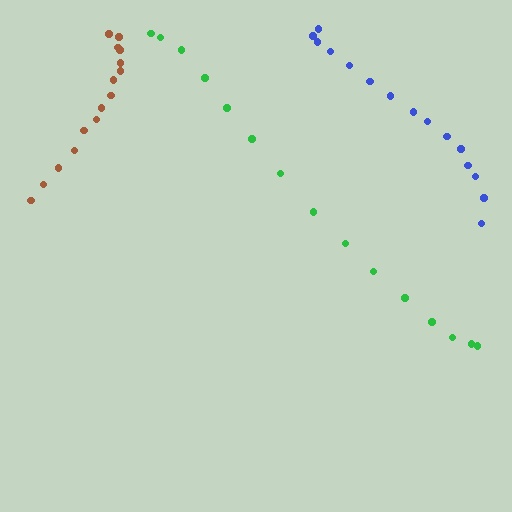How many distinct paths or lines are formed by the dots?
There are 3 distinct paths.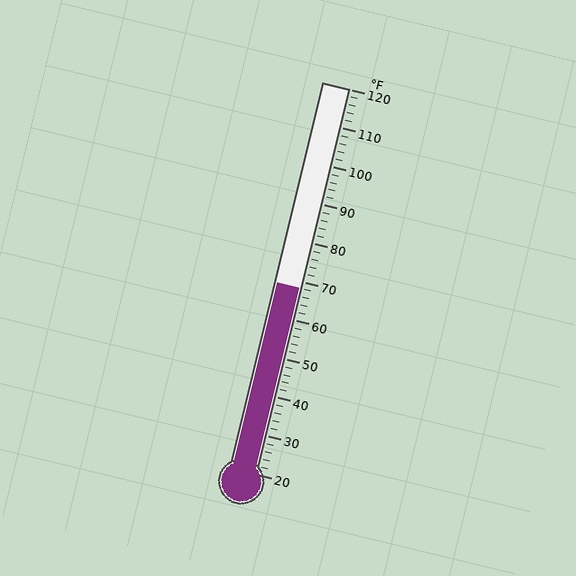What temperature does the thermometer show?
The thermometer shows approximately 68°F.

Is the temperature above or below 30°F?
The temperature is above 30°F.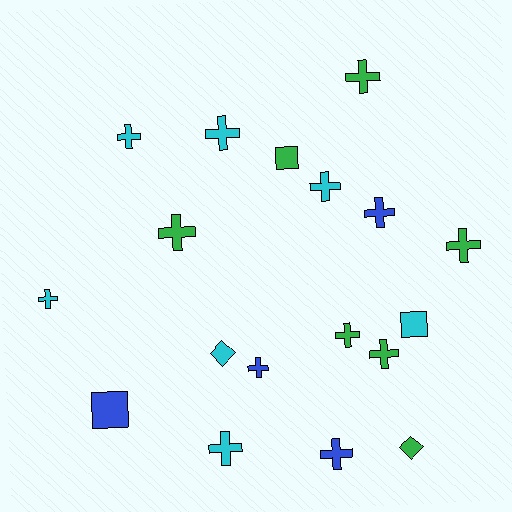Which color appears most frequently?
Cyan, with 7 objects.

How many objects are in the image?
There are 18 objects.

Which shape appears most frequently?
Cross, with 13 objects.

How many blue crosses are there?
There are 3 blue crosses.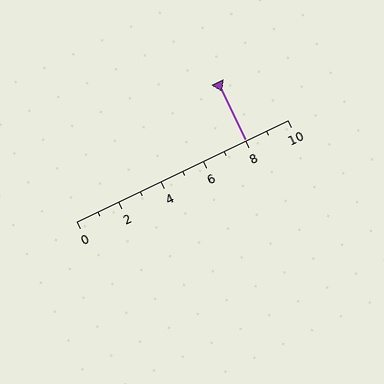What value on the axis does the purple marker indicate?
The marker indicates approximately 8.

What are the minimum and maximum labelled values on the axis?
The axis runs from 0 to 10.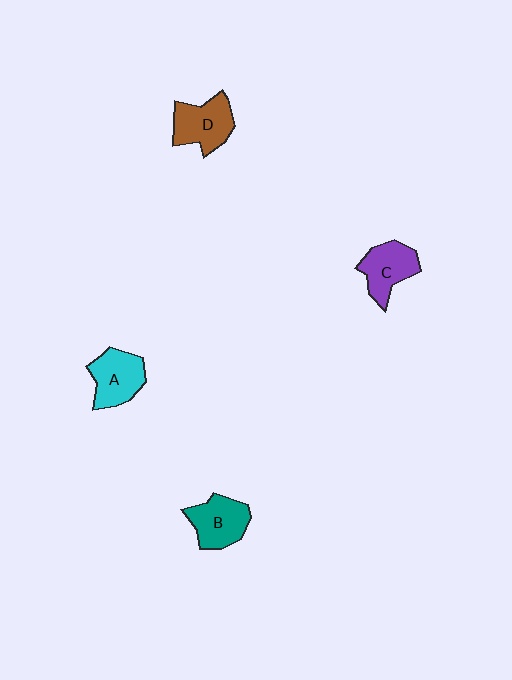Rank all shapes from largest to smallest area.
From largest to smallest: D (brown), A (cyan), B (teal), C (purple).